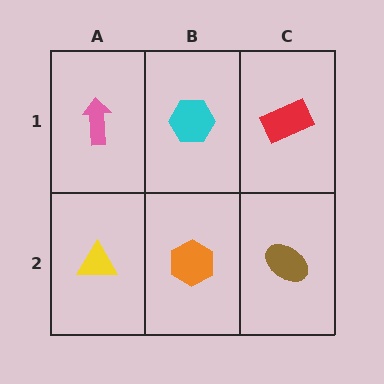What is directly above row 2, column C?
A red rectangle.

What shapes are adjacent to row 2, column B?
A cyan hexagon (row 1, column B), a yellow triangle (row 2, column A), a brown ellipse (row 2, column C).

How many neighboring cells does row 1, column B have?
3.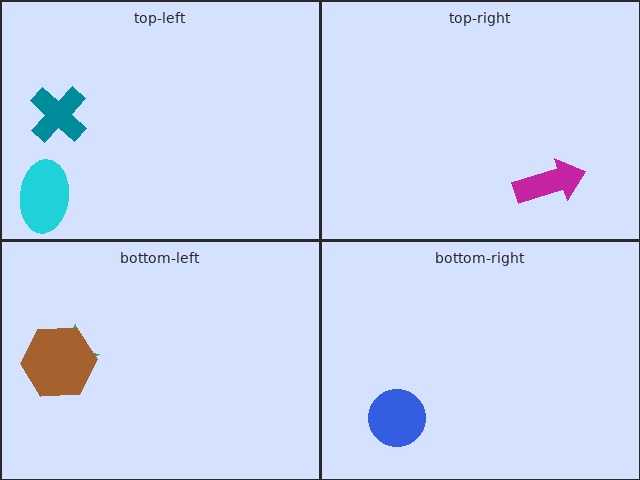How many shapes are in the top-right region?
1.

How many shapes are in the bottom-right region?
1.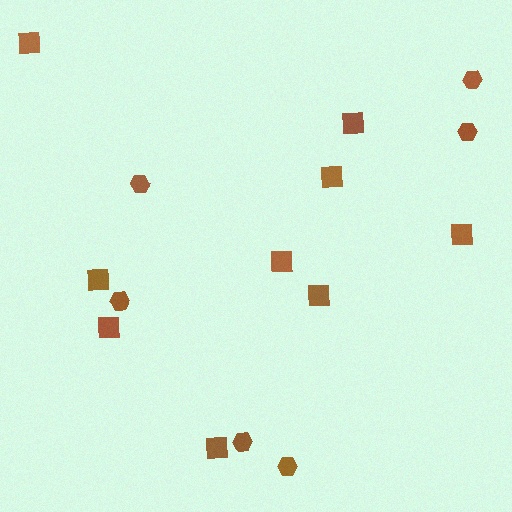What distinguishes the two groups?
There are 2 groups: one group of hexagons (6) and one group of squares (9).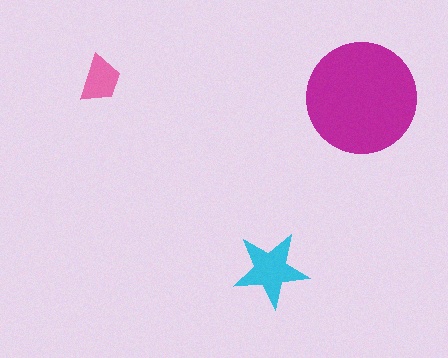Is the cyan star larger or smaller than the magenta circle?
Smaller.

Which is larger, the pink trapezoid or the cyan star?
The cyan star.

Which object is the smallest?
The pink trapezoid.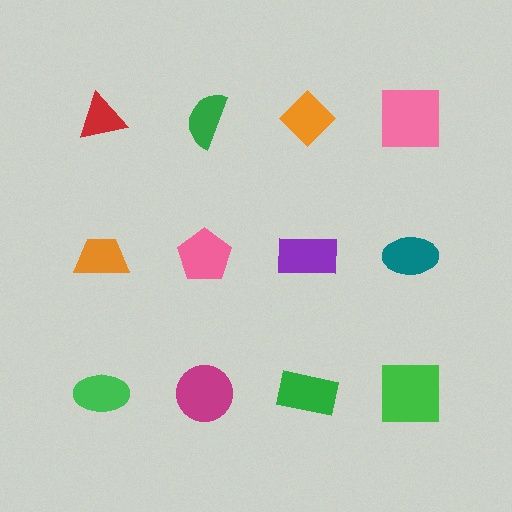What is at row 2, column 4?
A teal ellipse.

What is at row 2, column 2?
A pink pentagon.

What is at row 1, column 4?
A pink square.